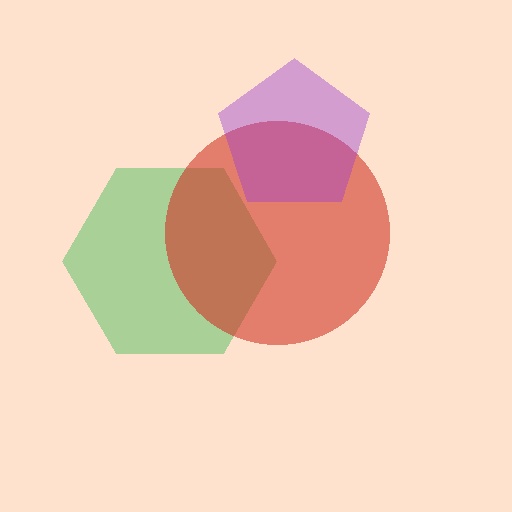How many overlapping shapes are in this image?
There are 3 overlapping shapes in the image.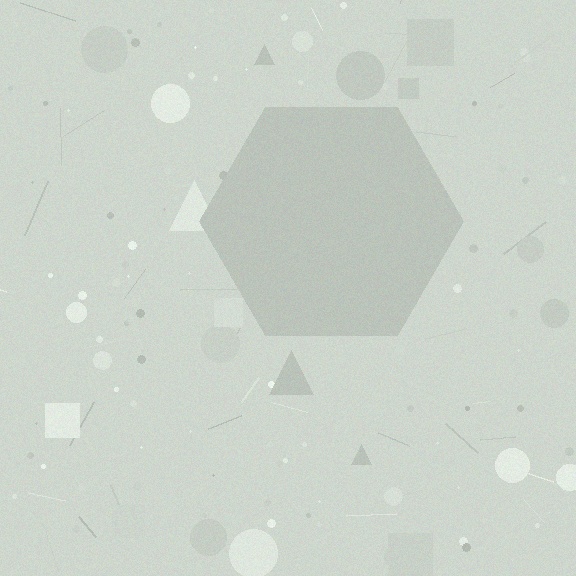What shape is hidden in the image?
A hexagon is hidden in the image.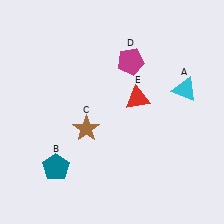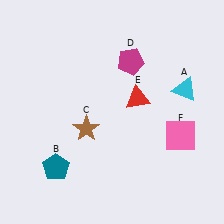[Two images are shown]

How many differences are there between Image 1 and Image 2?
There is 1 difference between the two images.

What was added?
A pink square (F) was added in Image 2.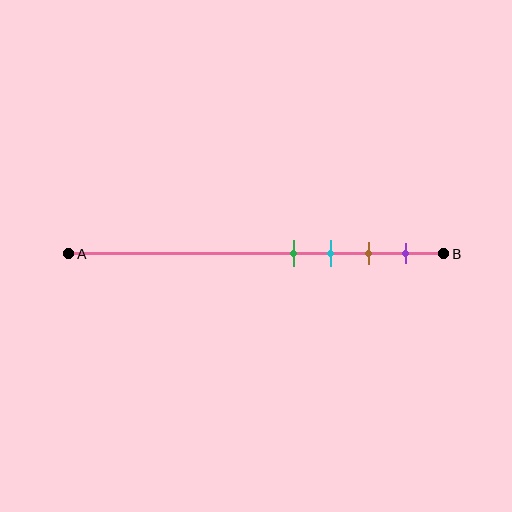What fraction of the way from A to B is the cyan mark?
The cyan mark is approximately 70% (0.7) of the way from A to B.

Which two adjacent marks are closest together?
The green and cyan marks are the closest adjacent pair.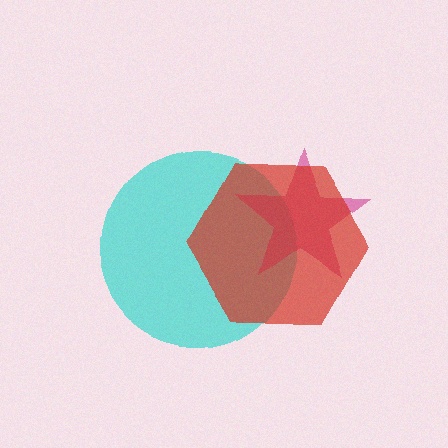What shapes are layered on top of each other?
The layered shapes are: a cyan circle, a magenta star, a red hexagon.